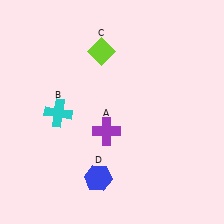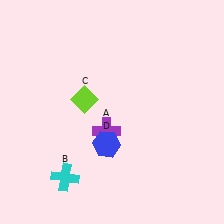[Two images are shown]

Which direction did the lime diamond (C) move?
The lime diamond (C) moved down.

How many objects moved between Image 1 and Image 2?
3 objects moved between the two images.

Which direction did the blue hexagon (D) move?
The blue hexagon (D) moved up.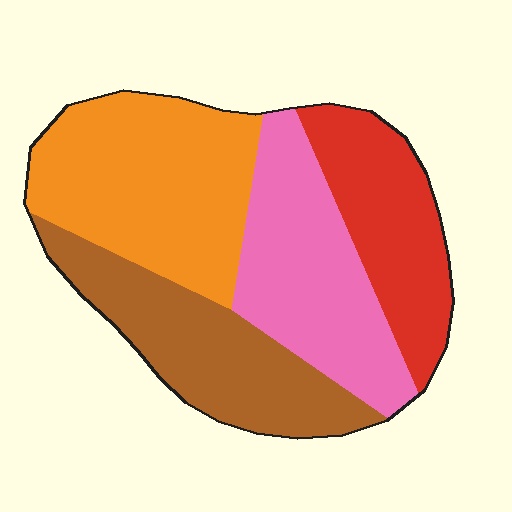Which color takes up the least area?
Red, at roughly 20%.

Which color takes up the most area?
Orange, at roughly 30%.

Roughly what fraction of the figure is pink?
Pink covers 25% of the figure.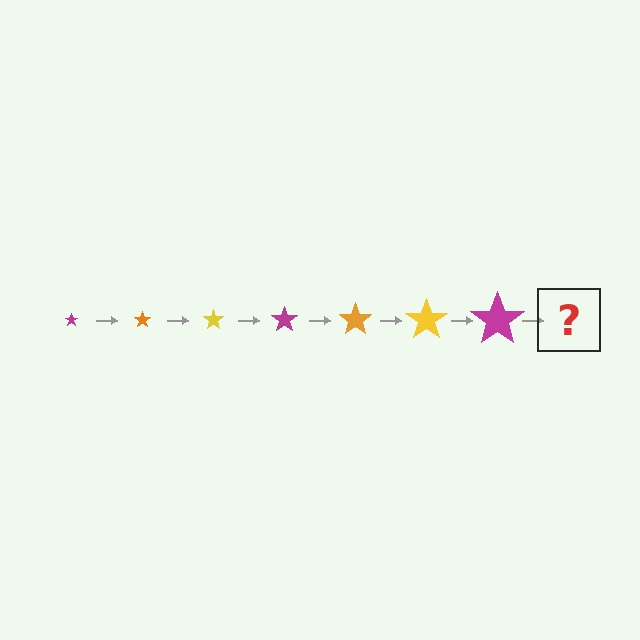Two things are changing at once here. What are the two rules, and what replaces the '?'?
The two rules are that the star grows larger each step and the color cycles through magenta, orange, and yellow. The '?' should be an orange star, larger than the previous one.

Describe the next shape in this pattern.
It should be an orange star, larger than the previous one.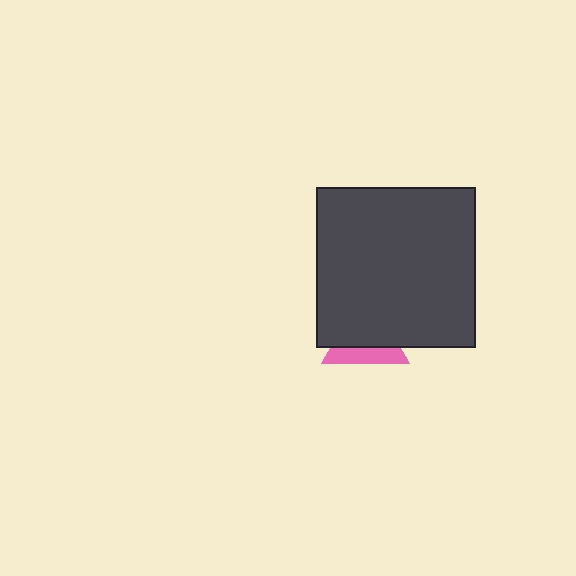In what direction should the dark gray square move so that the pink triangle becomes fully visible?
The dark gray square should move up. That is the shortest direction to clear the overlap and leave the pink triangle fully visible.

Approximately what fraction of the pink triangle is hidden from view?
Roughly 63% of the pink triangle is hidden behind the dark gray square.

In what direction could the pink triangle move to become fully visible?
The pink triangle could move down. That would shift it out from behind the dark gray square entirely.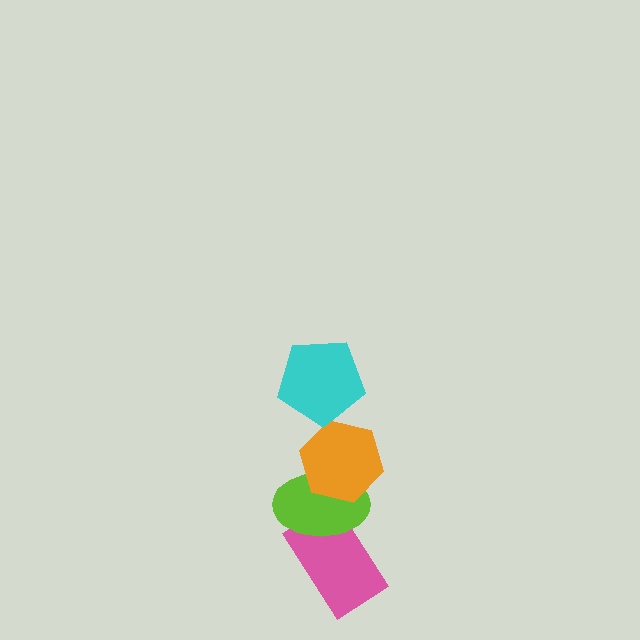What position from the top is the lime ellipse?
The lime ellipse is 3rd from the top.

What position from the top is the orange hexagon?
The orange hexagon is 2nd from the top.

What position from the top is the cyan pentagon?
The cyan pentagon is 1st from the top.